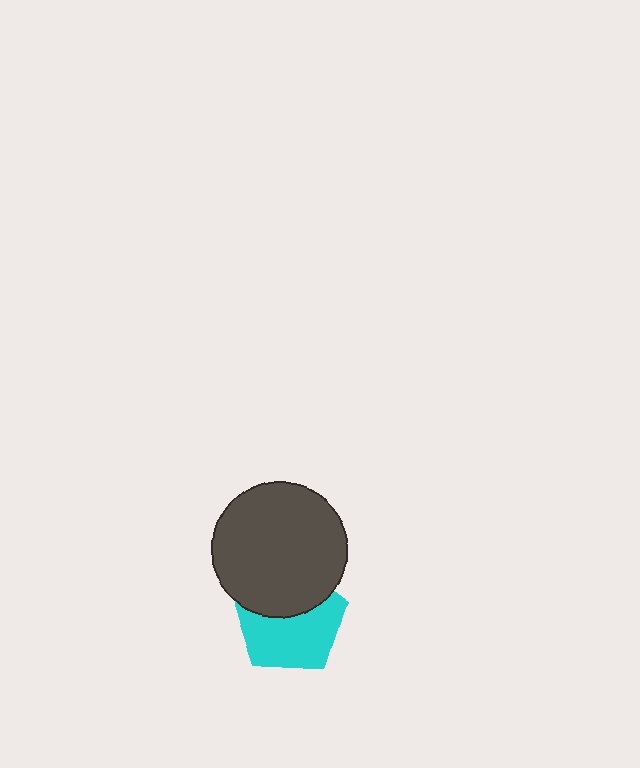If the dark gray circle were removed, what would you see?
You would see the complete cyan pentagon.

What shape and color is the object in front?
The object in front is a dark gray circle.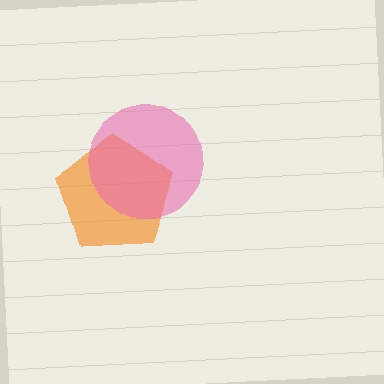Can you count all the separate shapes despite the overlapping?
Yes, there are 2 separate shapes.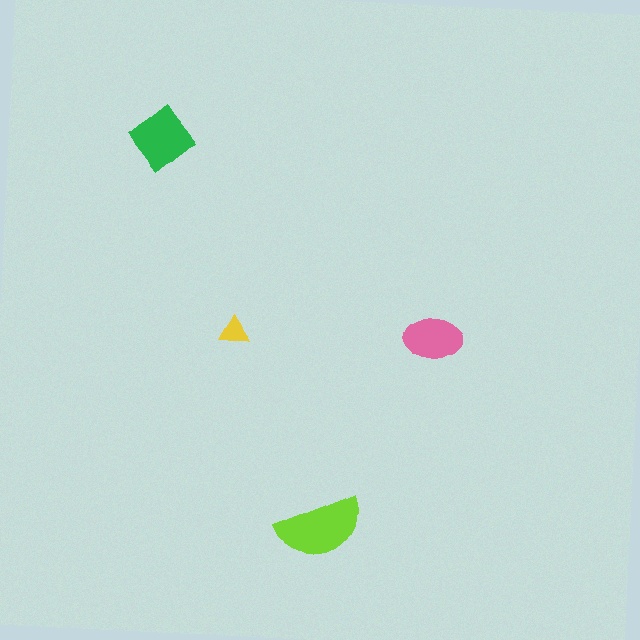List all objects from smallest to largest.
The yellow triangle, the pink ellipse, the green diamond, the lime semicircle.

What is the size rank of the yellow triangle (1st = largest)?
4th.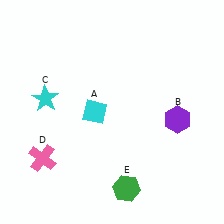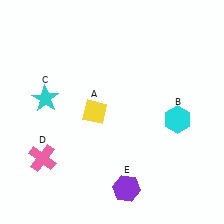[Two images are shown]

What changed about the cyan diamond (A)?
In Image 1, A is cyan. In Image 2, it changed to yellow.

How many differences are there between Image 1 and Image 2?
There are 3 differences between the two images.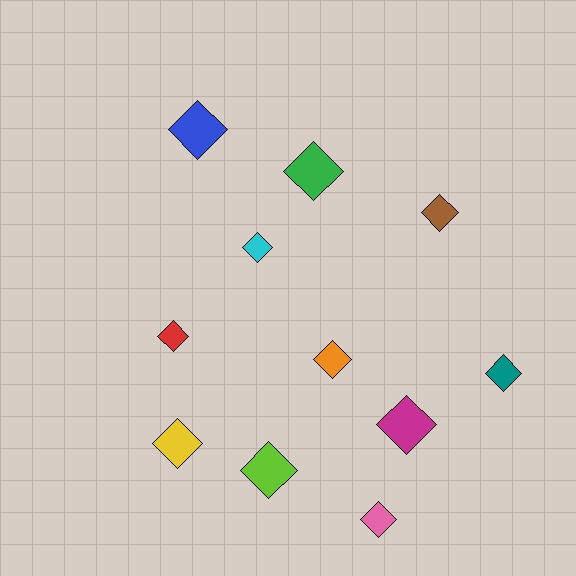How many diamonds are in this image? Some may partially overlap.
There are 11 diamonds.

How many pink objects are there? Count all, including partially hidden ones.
There is 1 pink object.